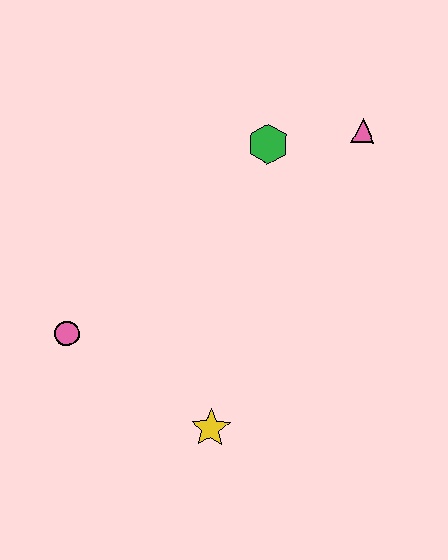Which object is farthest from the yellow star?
The pink triangle is farthest from the yellow star.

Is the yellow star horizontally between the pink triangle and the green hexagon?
No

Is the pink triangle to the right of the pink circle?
Yes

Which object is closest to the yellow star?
The pink circle is closest to the yellow star.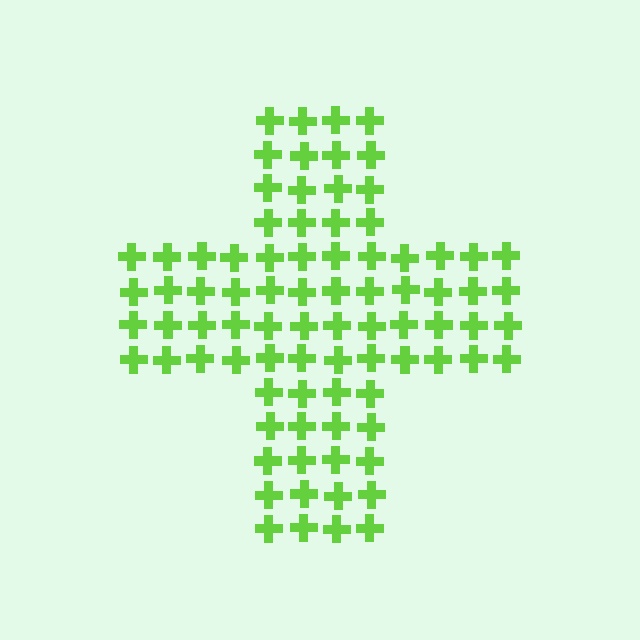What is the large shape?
The large shape is a cross.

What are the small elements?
The small elements are crosses.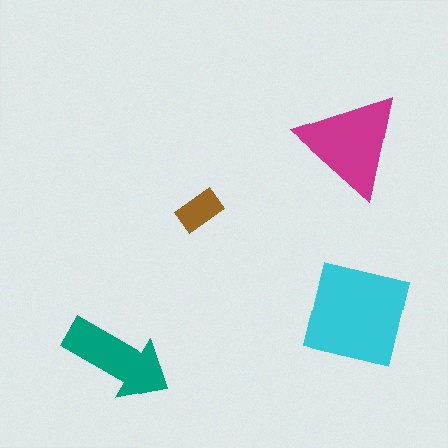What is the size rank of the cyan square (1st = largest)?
1st.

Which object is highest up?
The magenta triangle is topmost.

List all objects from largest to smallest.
The cyan square, the magenta triangle, the teal arrow, the brown rectangle.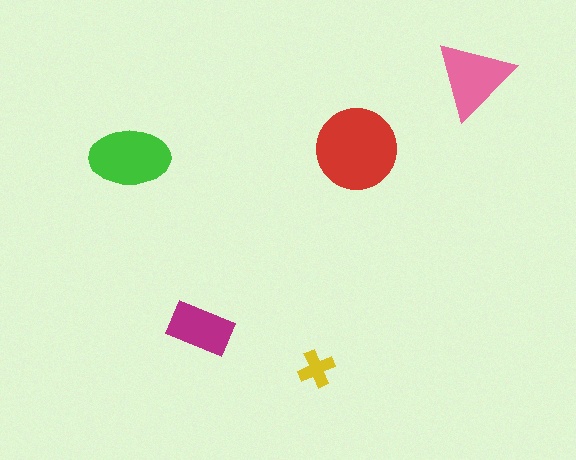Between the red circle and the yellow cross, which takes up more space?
The red circle.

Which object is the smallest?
The yellow cross.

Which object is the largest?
The red circle.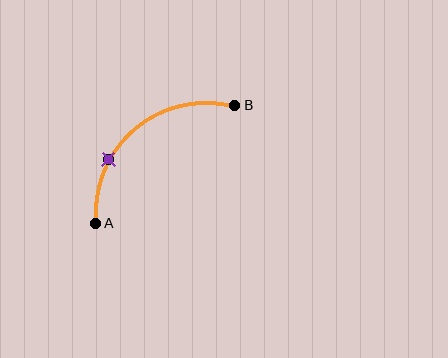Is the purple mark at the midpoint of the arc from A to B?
No. The purple mark lies on the arc but is closer to endpoint A. The arc midpoint would be at the point on the curve equidistant along the arc from both A and B.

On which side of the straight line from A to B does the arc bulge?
The arc bulges above and to the left of the straight line connecting A and B.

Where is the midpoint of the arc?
The arc midpoint is the point on the curve farthest from the straight line joining A and B. It sits above and to the left of that line.